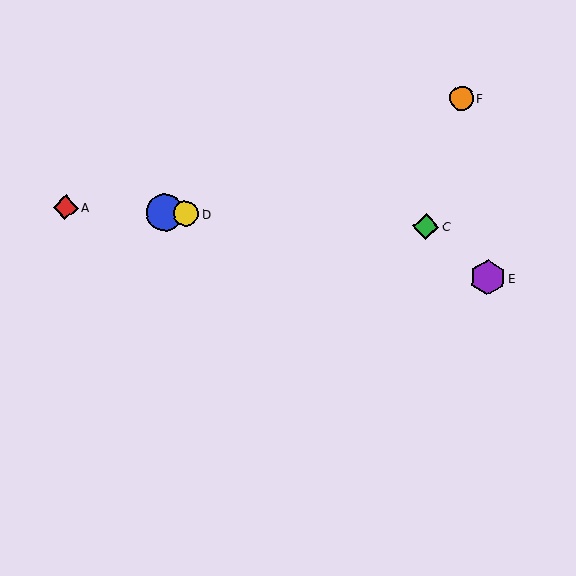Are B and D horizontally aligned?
Yes, both are at y≈212.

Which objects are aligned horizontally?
Objects A, B, C, D are aligned horizontally.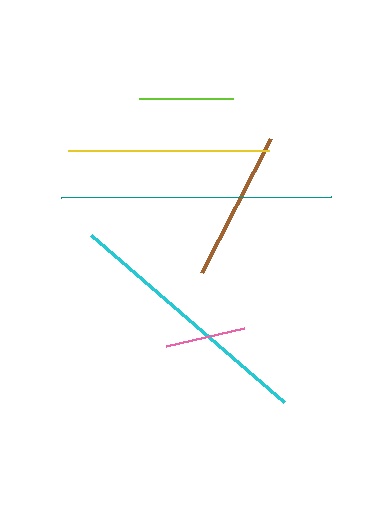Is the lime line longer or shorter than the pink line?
The lime line is longer than the pink line.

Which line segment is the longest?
The teal line is the longest at approximately 271 pixels.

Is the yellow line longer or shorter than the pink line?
The yellow line is longer than the pink line.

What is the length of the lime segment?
The lime segment is approximately 94 pixels long.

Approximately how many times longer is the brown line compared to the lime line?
The brown line is approximately 1.6 times the length of the lime line.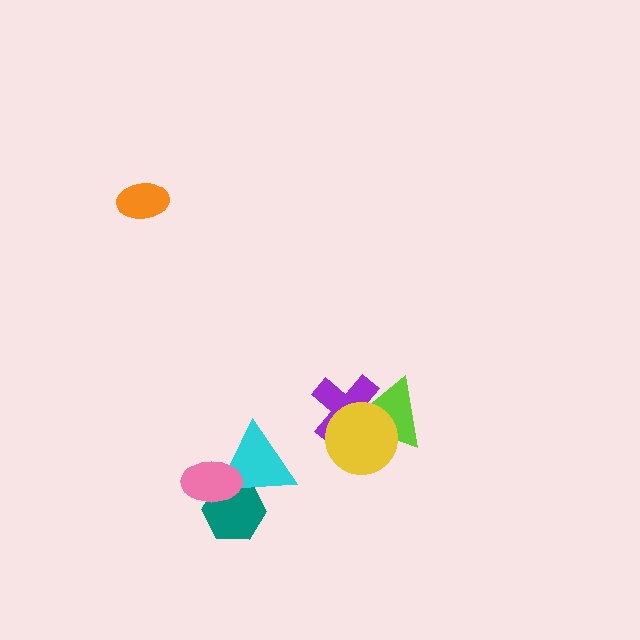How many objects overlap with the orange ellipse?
0 objects overlap with the orange ellipse.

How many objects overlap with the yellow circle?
2 objects overlap with the yellow circle.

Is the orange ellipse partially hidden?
No, no other shape covers it.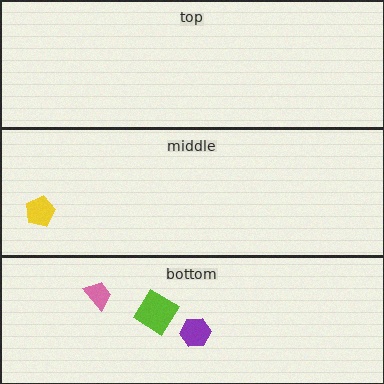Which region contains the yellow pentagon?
The middle region.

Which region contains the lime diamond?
The bottom region.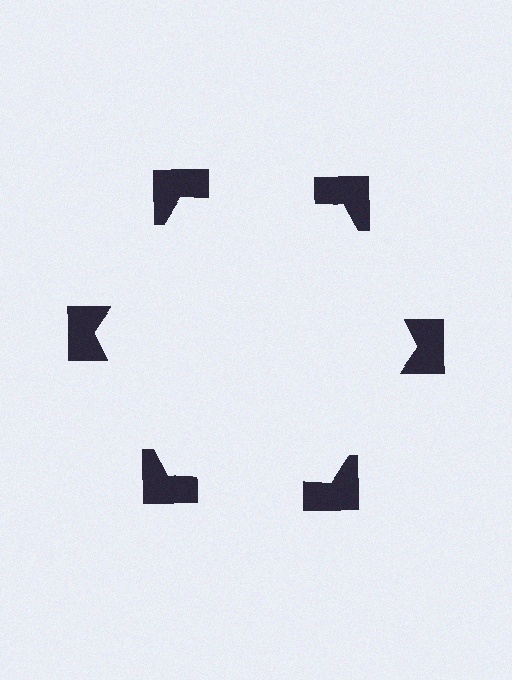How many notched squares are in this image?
There are 6 — one at each vertex of the illusory hexagon.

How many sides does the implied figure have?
6 sides.